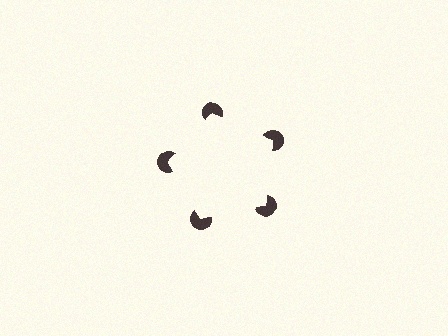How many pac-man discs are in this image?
There are 5 — one at each vertex of the illusory pentagon.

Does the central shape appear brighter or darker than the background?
It typically appears slightly brighter than the background, even though no actual brightness change is drawn.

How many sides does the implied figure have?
5 sides.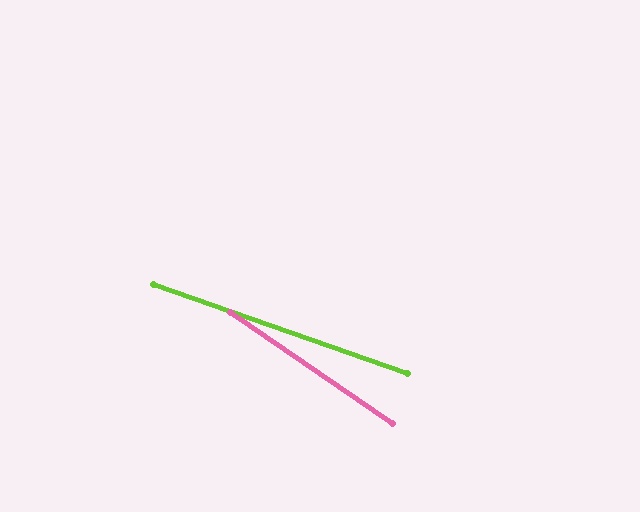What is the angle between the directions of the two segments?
Approximately 15 degrees.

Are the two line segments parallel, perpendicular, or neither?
Neither parallel nor perpendicular — they differ by about 15°.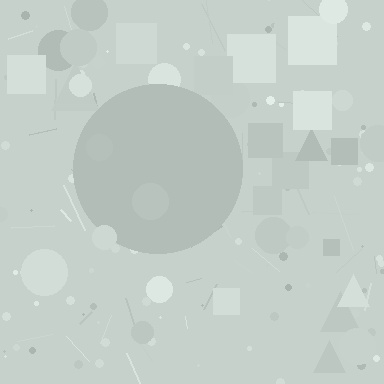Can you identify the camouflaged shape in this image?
The camouflaged shape is a circle.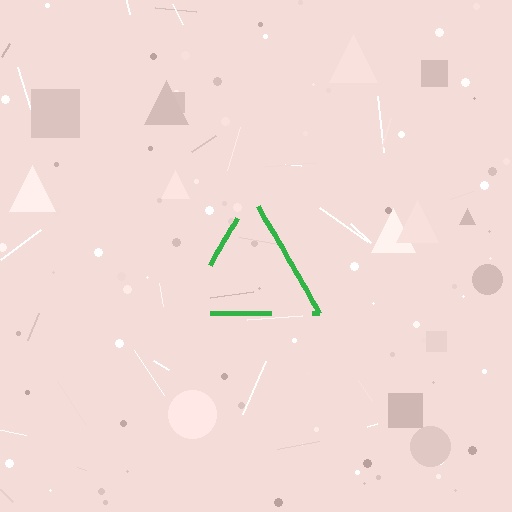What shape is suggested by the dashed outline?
The dashed outline suggests a triangle.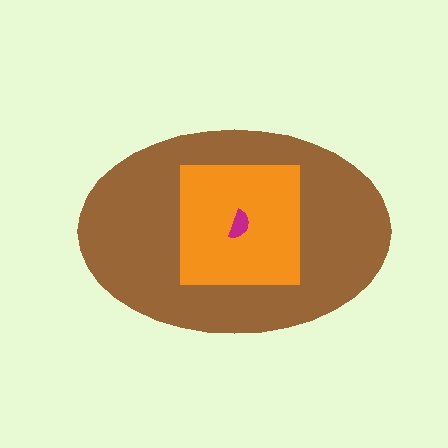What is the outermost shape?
The brown ellipse.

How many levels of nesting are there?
3.